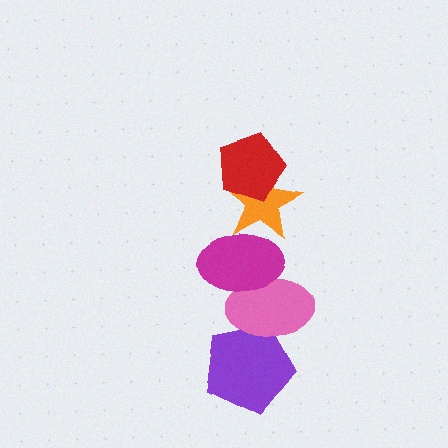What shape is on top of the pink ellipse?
The magenta ellipse is on top of the pink ellipse.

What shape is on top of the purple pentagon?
The pink ellipse is on top of the purple pentagon.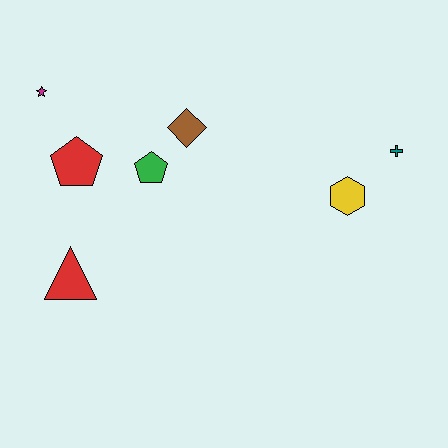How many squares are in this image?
There are no squares.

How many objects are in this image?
There are 7 objects.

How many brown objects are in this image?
There is 1 brown object.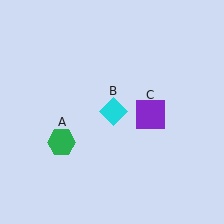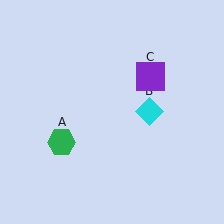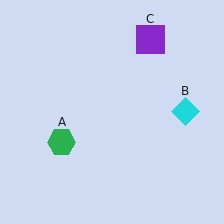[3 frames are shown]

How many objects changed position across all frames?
2 objects changed position: cyan diamond (object B), purple square (object C).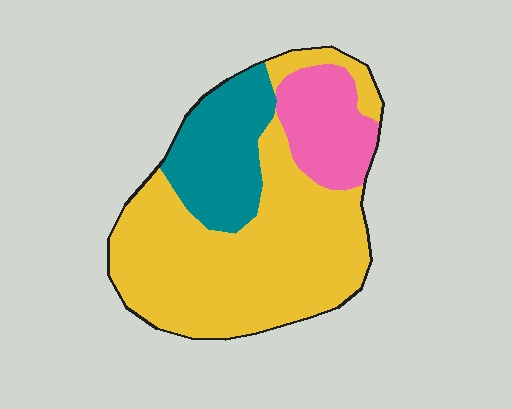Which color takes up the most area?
Yellow, at roughly 65%.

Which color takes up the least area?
Pink, at roughly 15%.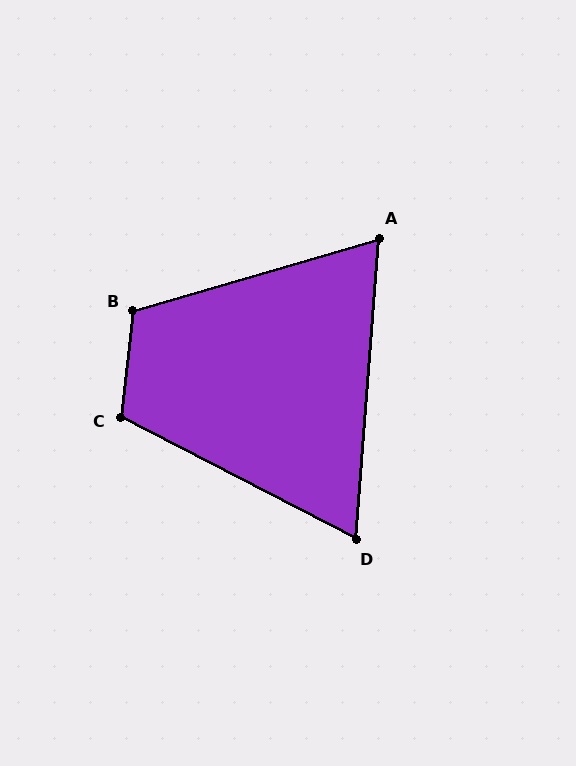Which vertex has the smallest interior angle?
D, at approximately 67 degrees.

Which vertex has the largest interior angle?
B, at approximately 113 degrees.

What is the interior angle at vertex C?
Approximately 111 degrees (obtuse).